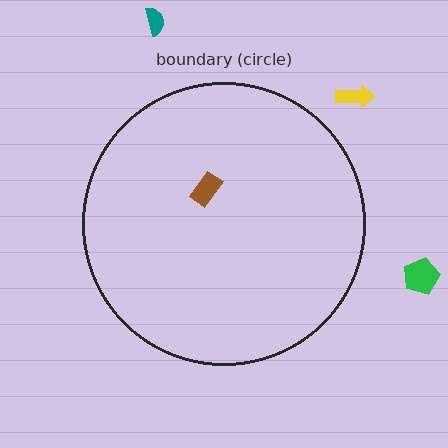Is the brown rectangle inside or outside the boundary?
Inside.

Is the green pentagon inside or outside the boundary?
Outside.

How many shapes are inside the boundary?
1 inside, 3 outside.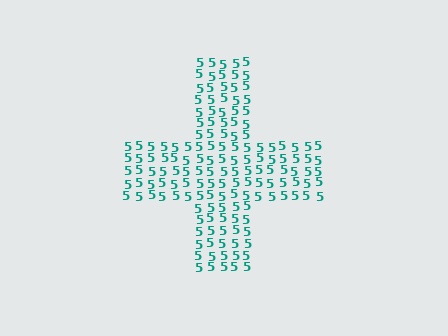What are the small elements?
The small elements are digit 5's.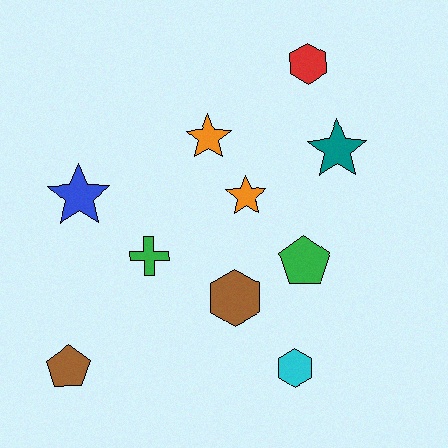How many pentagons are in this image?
There are 2 pentagons.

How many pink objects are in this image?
There are no pink objects.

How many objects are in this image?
There are 10 objects.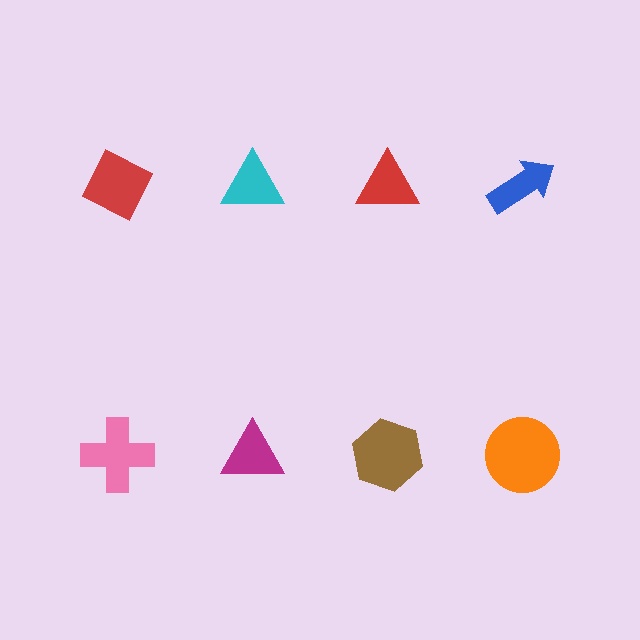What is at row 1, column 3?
A red triangle.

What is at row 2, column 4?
An orange circle.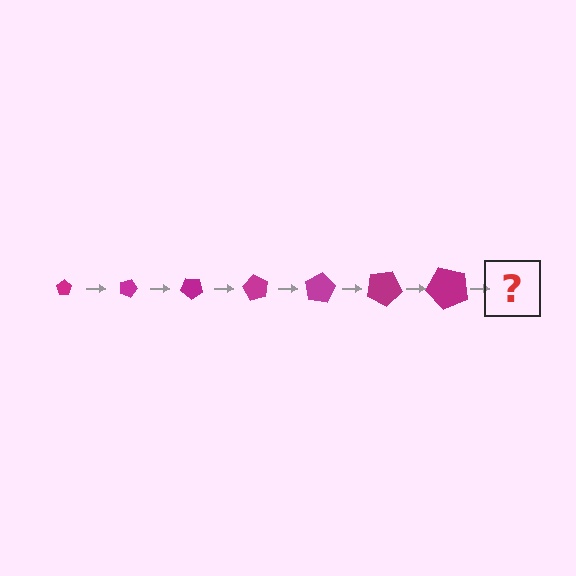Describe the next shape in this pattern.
It should be a pentagon, larger than the previous one and rotated 140 degrees from the start.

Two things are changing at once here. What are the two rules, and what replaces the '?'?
The two rules are that the pentagon grows larger each step and it rotates 20 degrees each step. The '?' should be a pentagon, larger than the previous one and rotated 140 degrees from the start.